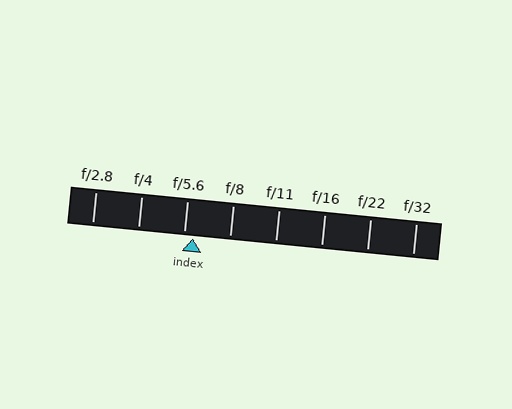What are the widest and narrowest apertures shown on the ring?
The widest aperture shown is f/2.8 and the narrowest is f/32.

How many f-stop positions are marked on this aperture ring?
There are 8 f-stop positions marked.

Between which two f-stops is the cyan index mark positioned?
The index mark is between f/5.6 and f/8.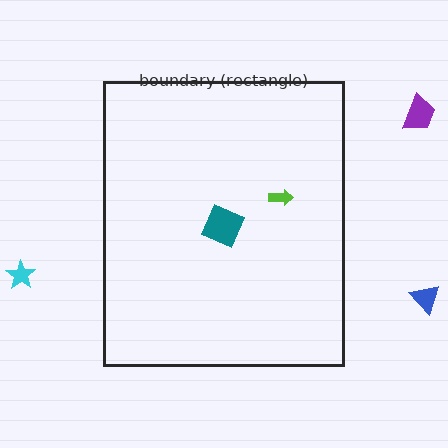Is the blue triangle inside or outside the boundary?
Outside.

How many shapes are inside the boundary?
2 inside, 3 outside.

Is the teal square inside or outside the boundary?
Inside.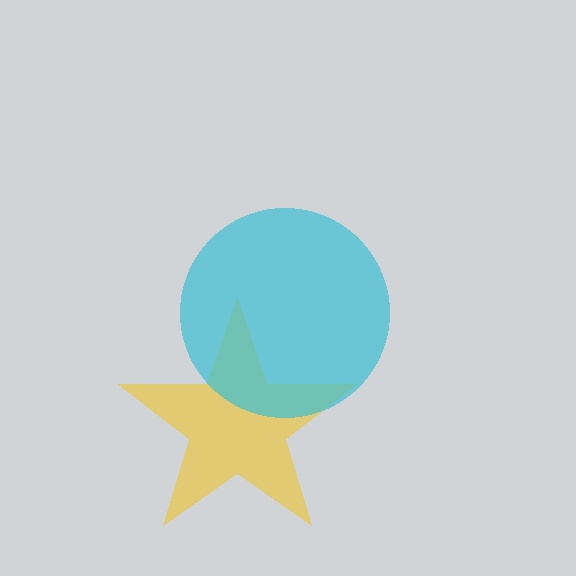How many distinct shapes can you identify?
There are 2 distinct shapes: a yellow star, a cyan circle.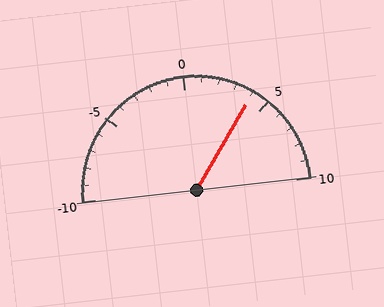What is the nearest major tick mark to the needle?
The nearest major tick mark is 5.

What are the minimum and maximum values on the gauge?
The gauge ranges from -10 to 10.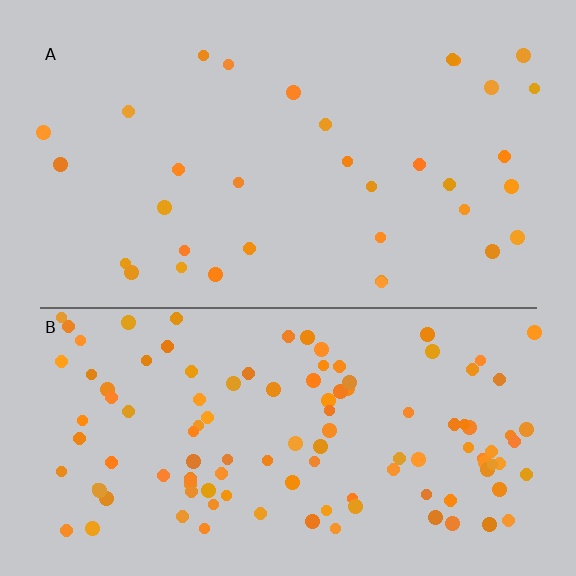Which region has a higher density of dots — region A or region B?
B (the bottom).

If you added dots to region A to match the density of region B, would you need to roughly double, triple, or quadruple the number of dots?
Approximately triple.